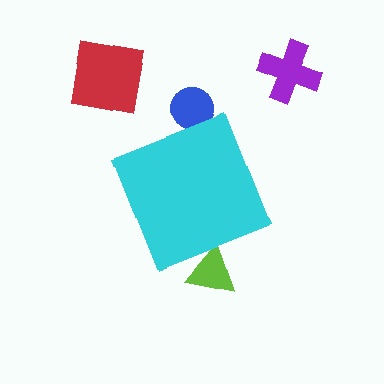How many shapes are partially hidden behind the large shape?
2 shapes are partially hidden.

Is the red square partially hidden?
No, the red square is fully visible.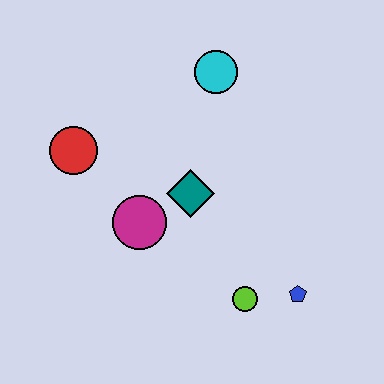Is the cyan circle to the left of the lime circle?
Yes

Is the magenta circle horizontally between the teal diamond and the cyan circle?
No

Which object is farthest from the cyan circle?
The blue pentagon is farthest from the cyan circle.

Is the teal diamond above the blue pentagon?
Yes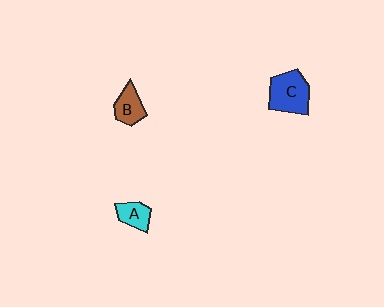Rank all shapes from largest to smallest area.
From largest to smallest: C (blue), B (brown), A (cyan).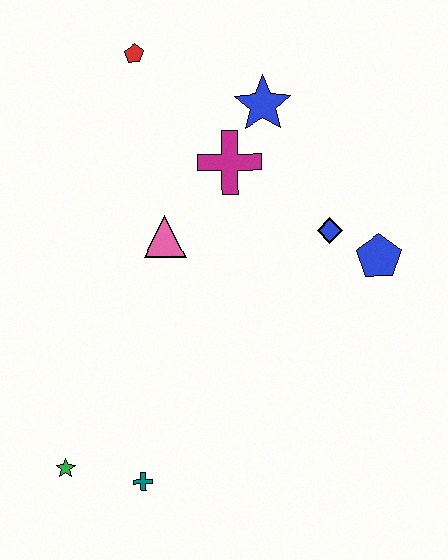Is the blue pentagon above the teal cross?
Yes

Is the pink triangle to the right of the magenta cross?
No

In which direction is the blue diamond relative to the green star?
The blue diamond is to the right of the green star.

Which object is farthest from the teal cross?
The red pentagon is farthest from the teal cross.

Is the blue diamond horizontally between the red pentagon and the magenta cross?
No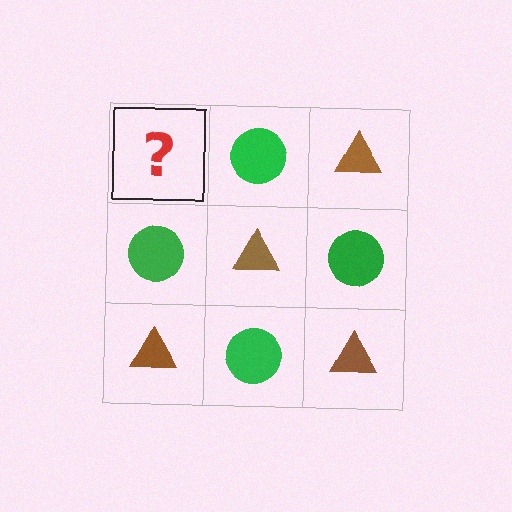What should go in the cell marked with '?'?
The missing cell should contain a brown triangle.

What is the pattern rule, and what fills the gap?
The rule is that it alternates brown triangle and green circle in a checkerboard pattern. The gap should be filled with a brown triangle.